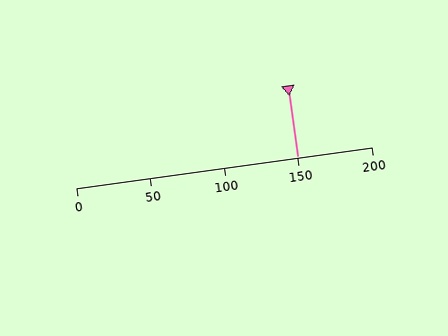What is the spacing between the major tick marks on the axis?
The major ticks are spaced 50 apart.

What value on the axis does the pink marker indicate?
The marker indicates approximately 150.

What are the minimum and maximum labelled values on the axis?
The axis runs from 0 to 200.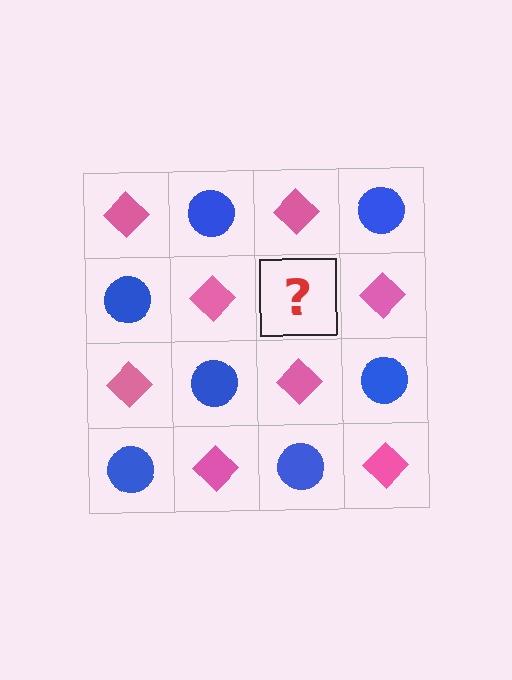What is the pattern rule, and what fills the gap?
The rule is that it alternates pink diamond and blue circle in a checkerboard pattern. The gap should be filled with a blue circle.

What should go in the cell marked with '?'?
The missing cell should contain a blue circle.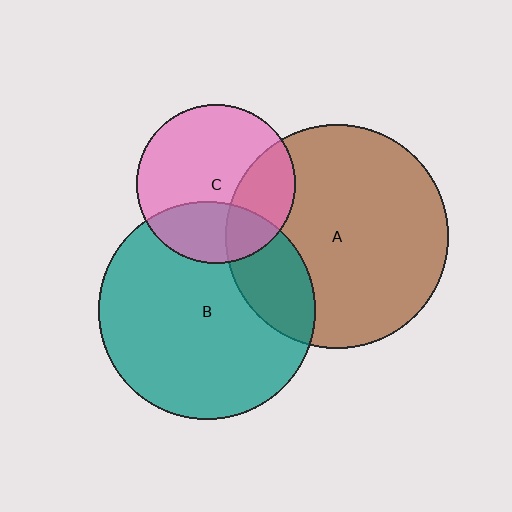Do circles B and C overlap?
Yes.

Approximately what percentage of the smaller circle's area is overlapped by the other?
Approximately 30%.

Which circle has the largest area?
Circle A (brown).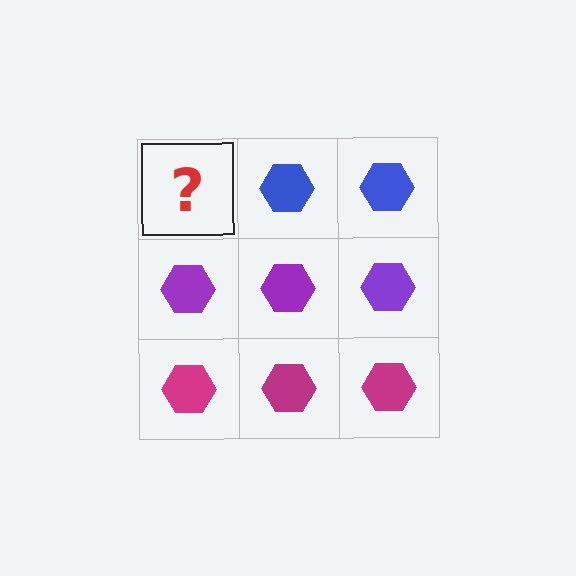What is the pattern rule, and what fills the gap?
The rule is that each row has a consistent color. The gap should be filled with a blue hexagon.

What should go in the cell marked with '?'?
The missing cell should contain a blue hexagon.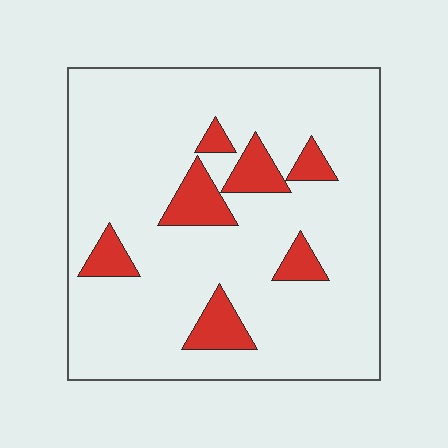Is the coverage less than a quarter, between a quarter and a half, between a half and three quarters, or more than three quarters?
Less than a quarter.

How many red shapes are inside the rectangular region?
7.